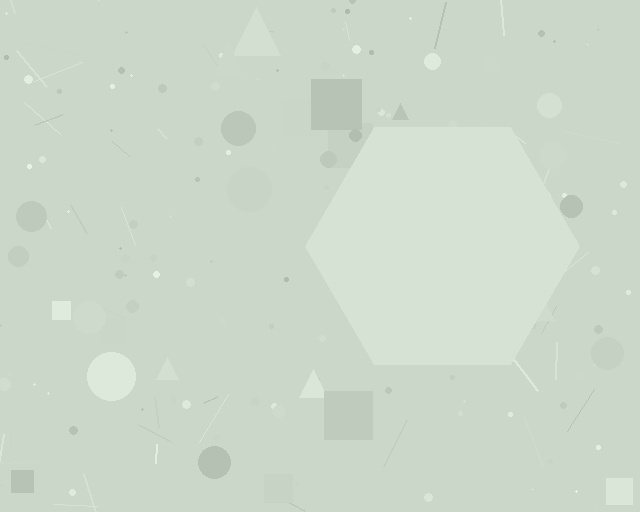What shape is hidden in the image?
A hexagon is hidden in the image.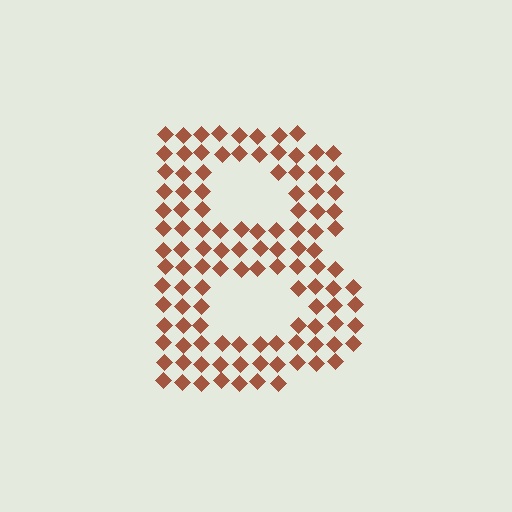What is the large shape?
The large shape is the letter B.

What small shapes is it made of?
It is made of small diamonds.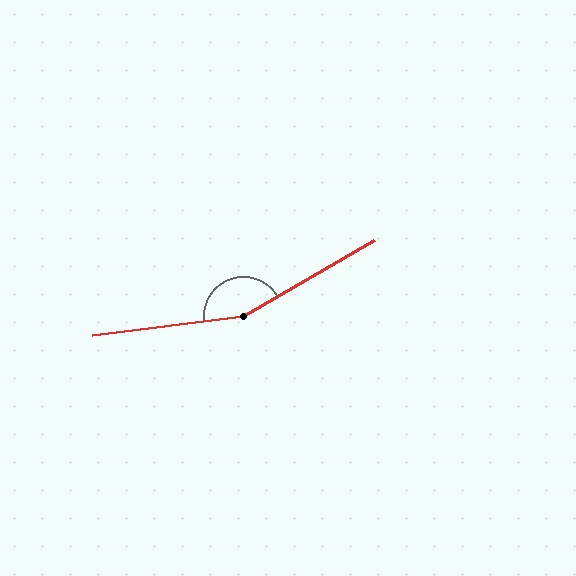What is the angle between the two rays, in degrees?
Approximately 157 degrees.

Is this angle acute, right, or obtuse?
It is obtuse.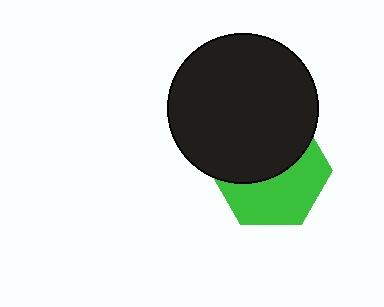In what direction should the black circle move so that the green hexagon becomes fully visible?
The black circle should move up. That is the shortest direction to clear the overlap and leave the green hexagon fully visible.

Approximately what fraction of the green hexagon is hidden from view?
Roughly 50% of the green hexagon is hidden behind the black circle.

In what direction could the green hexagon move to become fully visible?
The green hexagon could move down. That would shift it out from behind the black circle entirely.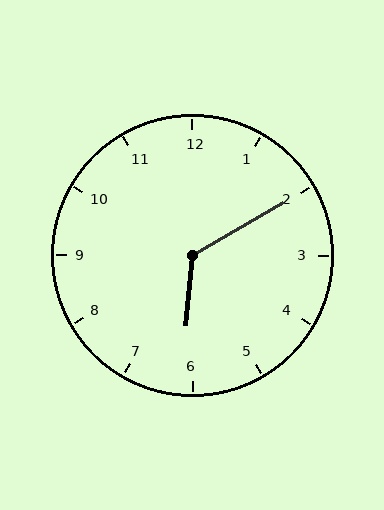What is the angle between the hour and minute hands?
Approximately 125 degrees.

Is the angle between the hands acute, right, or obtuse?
It is obtuse.